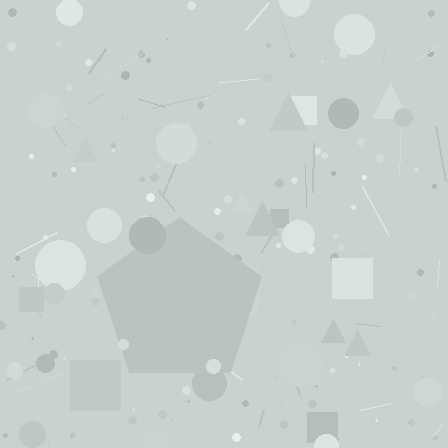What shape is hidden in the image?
A pentagon is hidden in the image.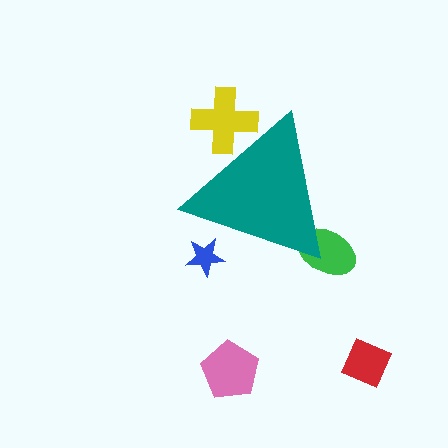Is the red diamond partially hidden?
No, the red diamond is fully visible.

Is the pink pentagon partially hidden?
No, the pink pentagon is fully visible.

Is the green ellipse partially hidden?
Yes, the green ellipse is partially hidden behind the teal triangle.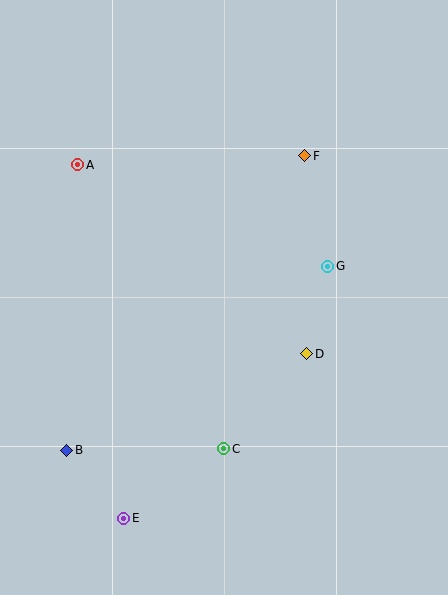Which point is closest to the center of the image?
Point D at (307, 354) is closest to the center.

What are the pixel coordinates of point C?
Point C is at (224, 449).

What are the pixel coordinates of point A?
Point A is at (78, 165).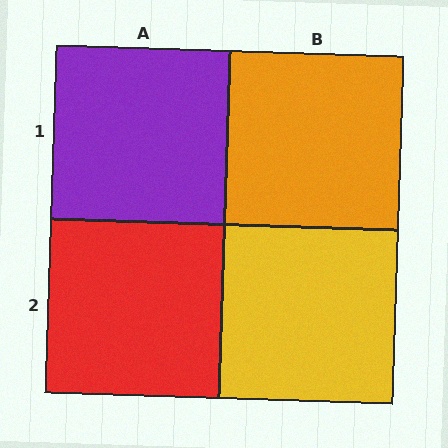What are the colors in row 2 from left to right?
Red, yellow.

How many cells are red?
1 cell is red.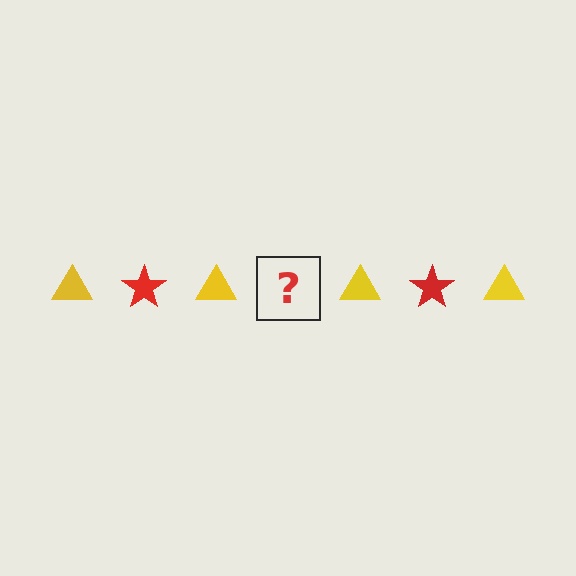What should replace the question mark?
The question mark should be replaced with a red star.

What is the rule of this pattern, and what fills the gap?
The rule is that the pattern alternates between yellow triangle and red star. The gap should be filled with a red star.